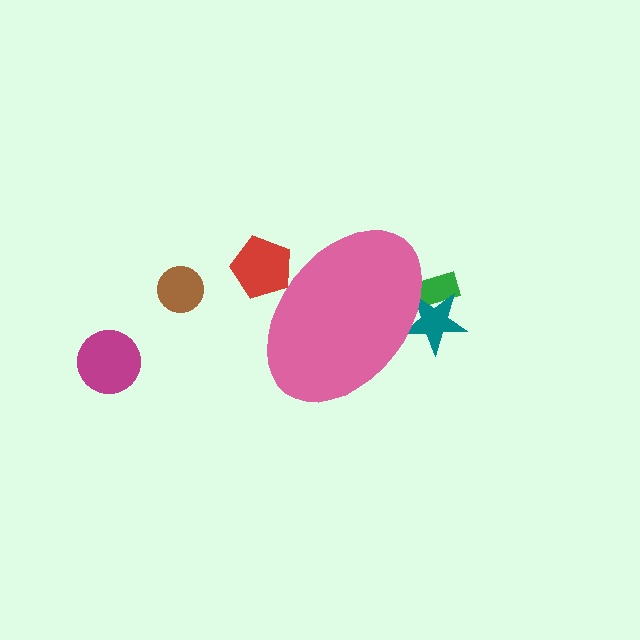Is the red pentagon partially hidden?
Yes, the red pentagon is partially hidden behind the pink ellipse.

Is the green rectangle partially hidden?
Yes, the green rectangle is partially hidden behind the pink ellipse.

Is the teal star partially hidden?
Yes, the teal star is partially hidden behind the pink ellipse.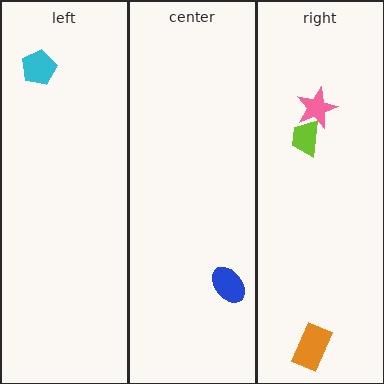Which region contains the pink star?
The right region.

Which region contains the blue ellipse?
The center region.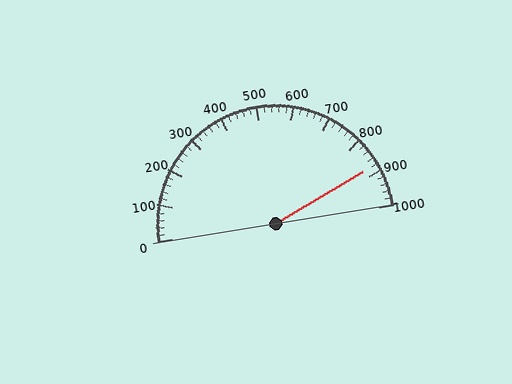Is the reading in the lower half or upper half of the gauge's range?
The reading is in the upper half of the range (0 to 1000).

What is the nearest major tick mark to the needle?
The nearest major tick mark is 900.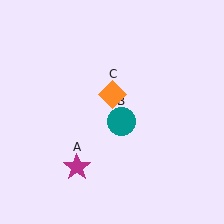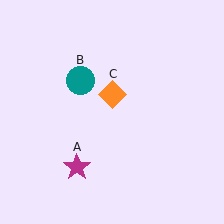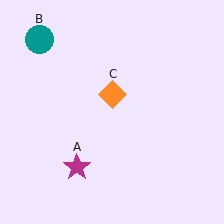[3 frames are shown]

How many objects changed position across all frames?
1 object changed position: teal circle (object B).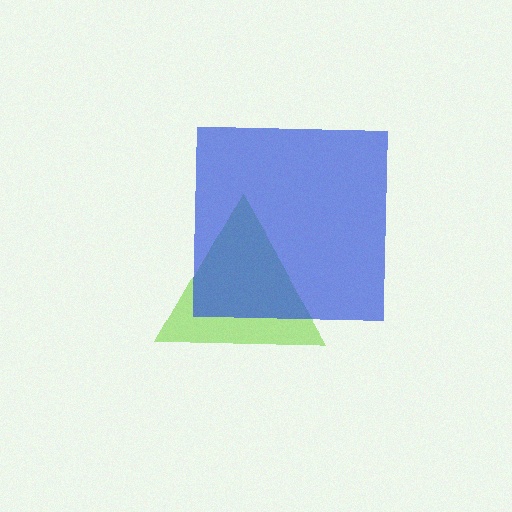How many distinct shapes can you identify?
There are 2 distinct shapes: a lime triangle, a blue square.